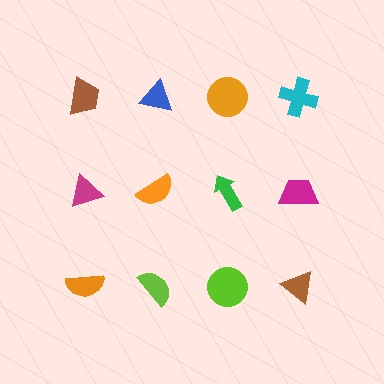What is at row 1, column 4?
A cyan cross.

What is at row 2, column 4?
A magenta trapezoid.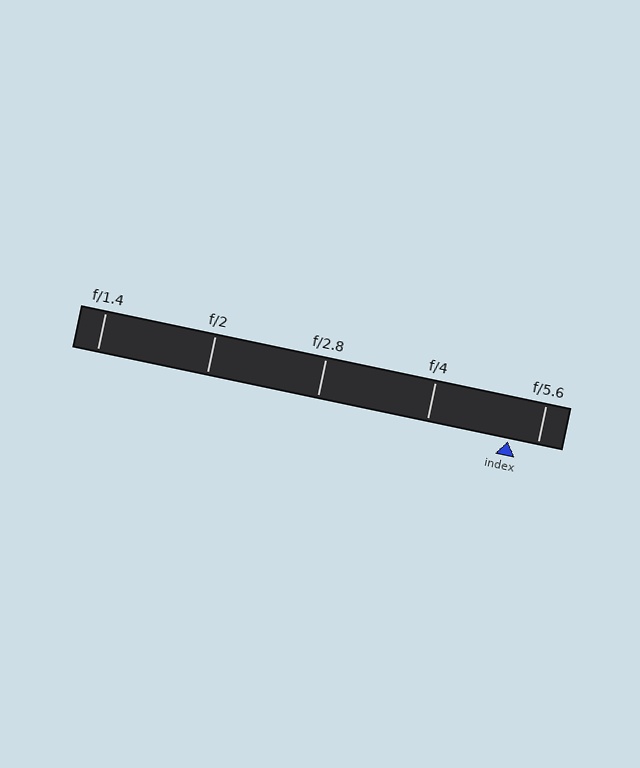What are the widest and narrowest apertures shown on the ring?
The widest aperture shown is f/1.4 and the narrowest is f/5.6.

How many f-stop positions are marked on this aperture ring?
There are 5 f-stop positions marked.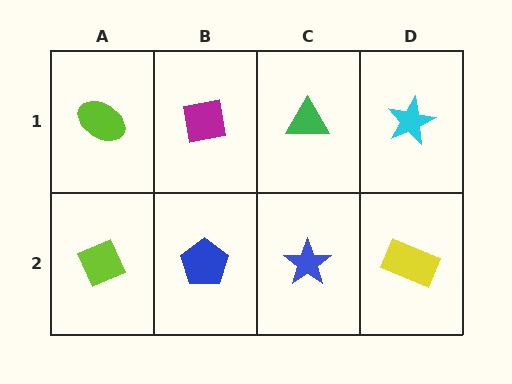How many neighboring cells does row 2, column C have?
3.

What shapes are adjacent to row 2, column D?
A cyan star (row 1, column D), a blue star (row 2, column C).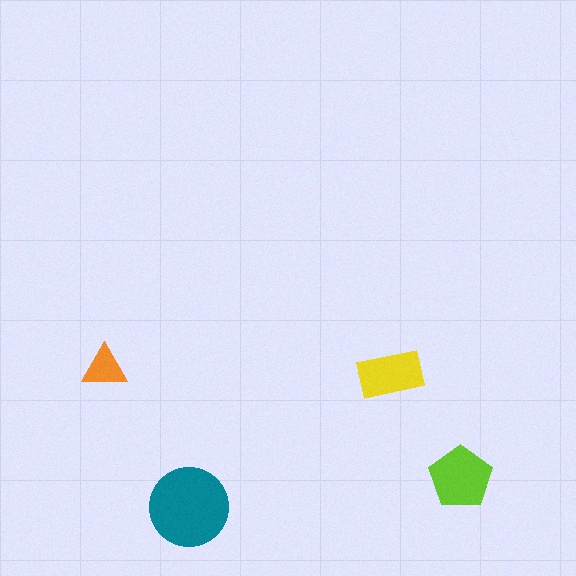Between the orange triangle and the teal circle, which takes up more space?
The teal circle.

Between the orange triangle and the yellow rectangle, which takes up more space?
The yellow rectangle.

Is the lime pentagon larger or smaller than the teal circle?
Smaller.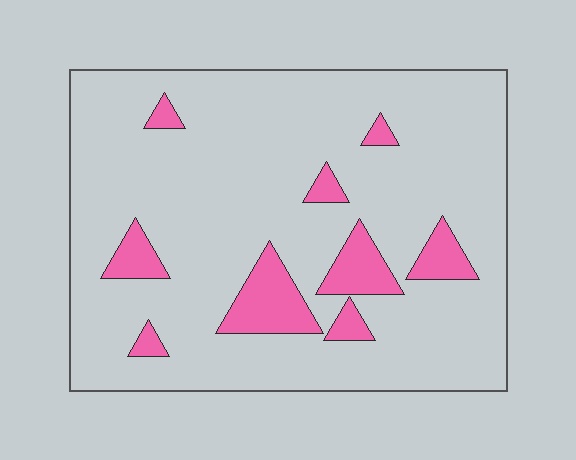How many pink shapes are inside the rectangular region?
9.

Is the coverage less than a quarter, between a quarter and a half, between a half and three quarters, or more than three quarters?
Less than a quarter.